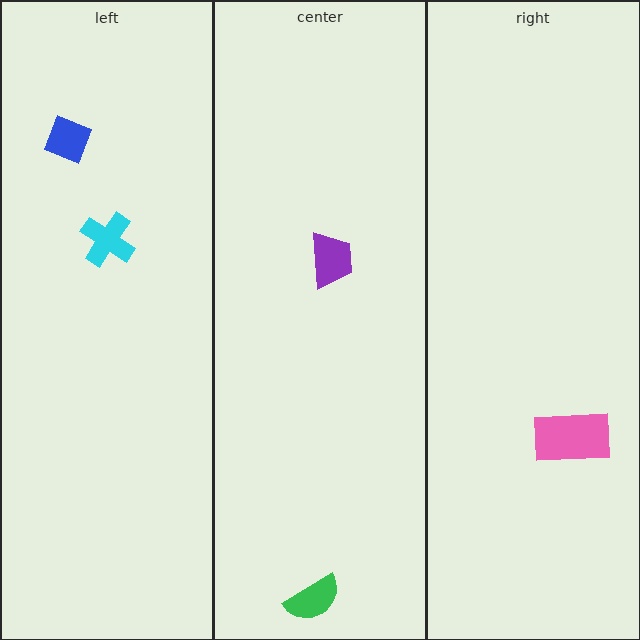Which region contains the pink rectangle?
The right region.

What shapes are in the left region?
The cyan cross, the blue diamond.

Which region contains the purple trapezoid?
The center region.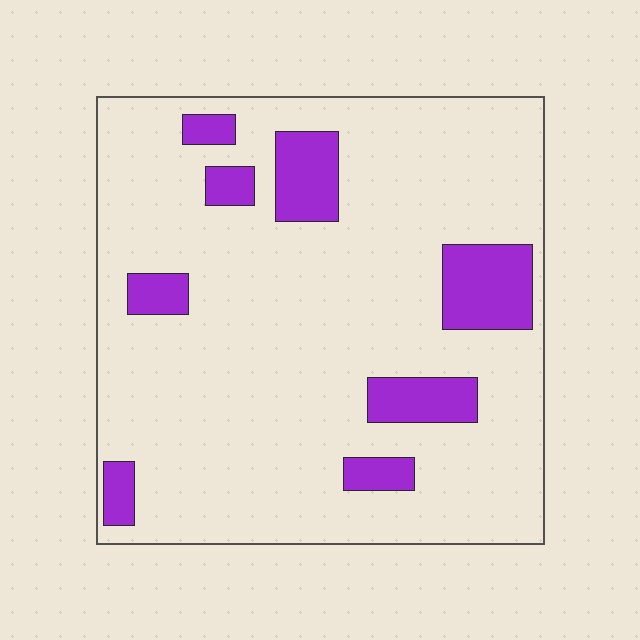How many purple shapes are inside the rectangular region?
8.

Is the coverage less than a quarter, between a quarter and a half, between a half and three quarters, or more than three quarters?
Less than a quarter.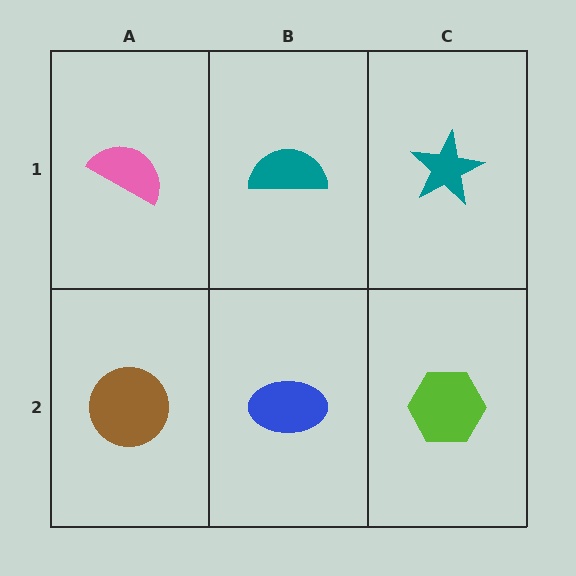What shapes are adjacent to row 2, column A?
A pink semicircle (row 1, column A), a blue ellipse (row 2, column B).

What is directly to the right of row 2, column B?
A lime hexagon.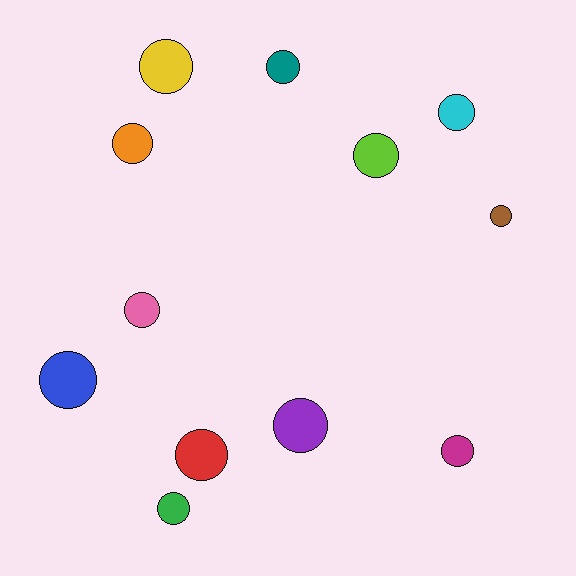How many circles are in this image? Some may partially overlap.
There are 12 circles.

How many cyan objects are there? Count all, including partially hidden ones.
There is 1 cyan object.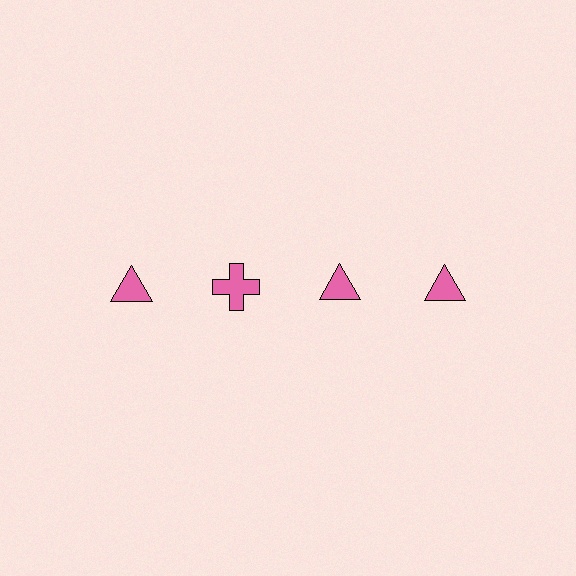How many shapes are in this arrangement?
There are 4 shapes arranged in a grid pattern.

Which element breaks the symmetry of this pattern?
The pink cross in the top row, second from left column breaks the symmetry. All other shapes are pink triangles.